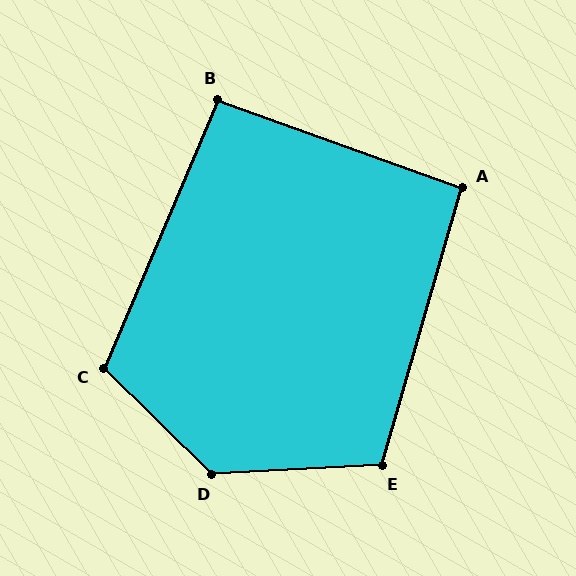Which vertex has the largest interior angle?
D, at approximately 133 degrees.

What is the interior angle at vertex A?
Approximately 94 degrees (approximately right).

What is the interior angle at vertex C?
Approximately 111 degrees (obtuse).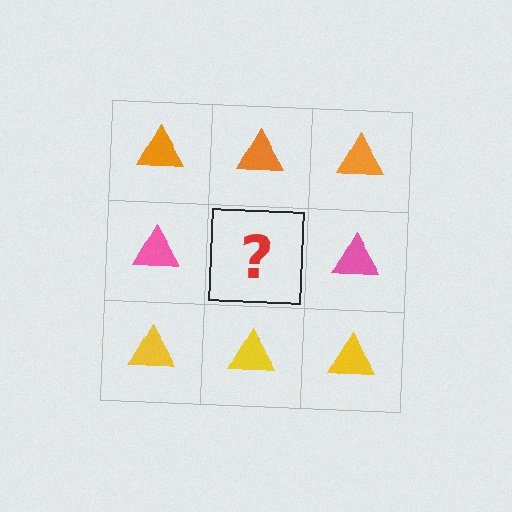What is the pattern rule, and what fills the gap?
The rule is that each row has a consistent color. The gap should be filled with a pink triangle.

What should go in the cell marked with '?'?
The missing cell should contain a pink triangle.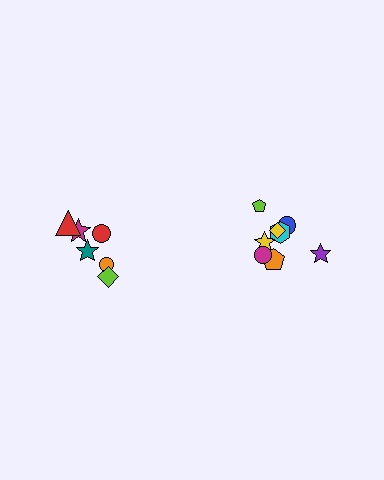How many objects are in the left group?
There are 6 objects.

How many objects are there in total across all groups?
There are 14 objects.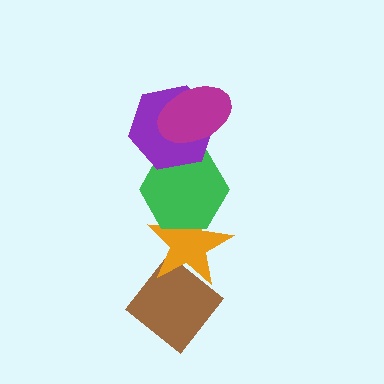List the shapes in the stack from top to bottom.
From top to bottom: the magenta ellipse, the purple hexagon, the green hexagon, the orange star, the brown diamond.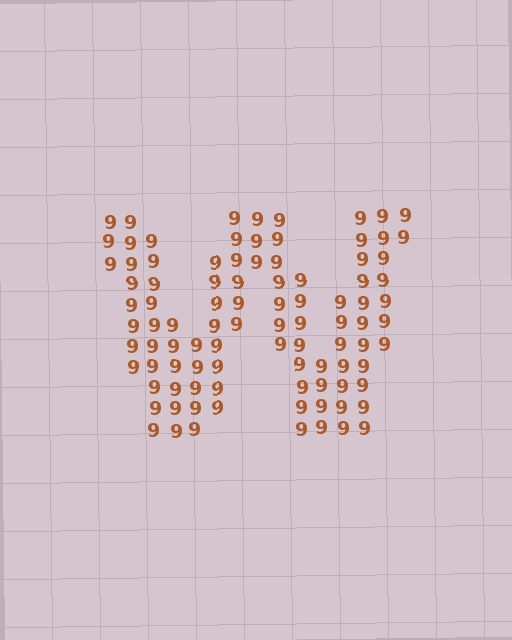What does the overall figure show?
The overall figure shows the letter W.